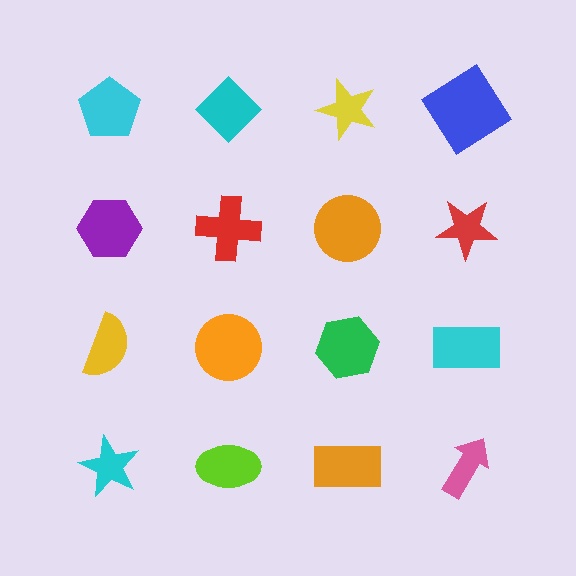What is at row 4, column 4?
A pink arrow.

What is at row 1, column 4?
A blue diamond.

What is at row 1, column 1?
A cyan pentagon.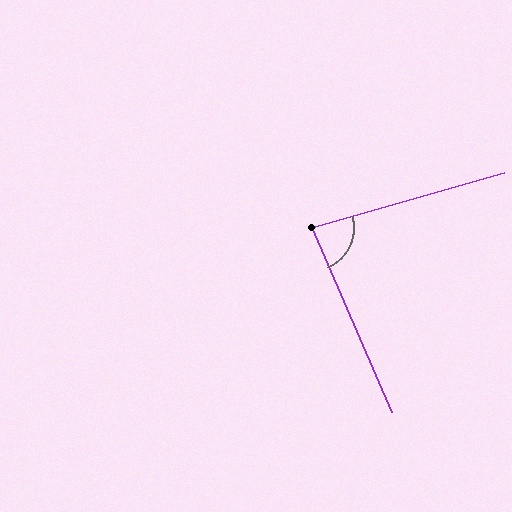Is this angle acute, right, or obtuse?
It is acute.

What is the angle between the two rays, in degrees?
Approximately 82 degrees.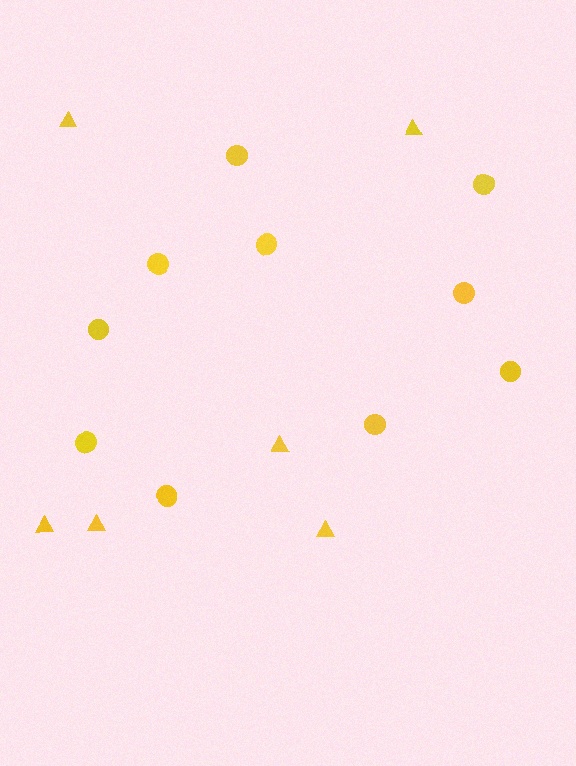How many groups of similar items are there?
There are 2 groups: one group of triangles (6) and one group of circles (10).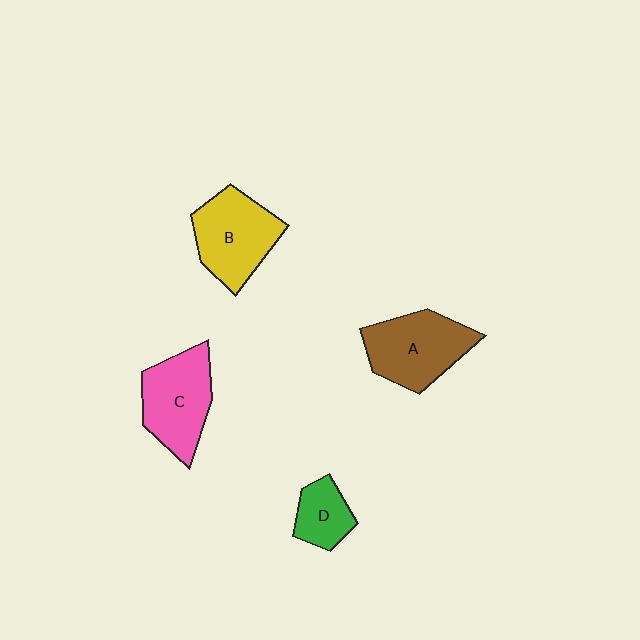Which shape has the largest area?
Shape A (brown).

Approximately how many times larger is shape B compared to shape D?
Approximately 2.0 times.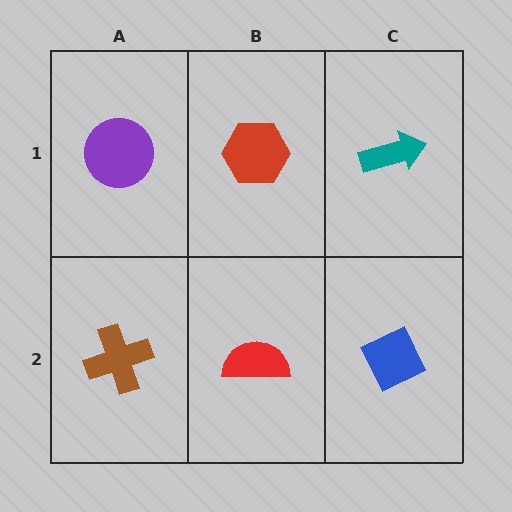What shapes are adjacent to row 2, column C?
A teal arrow (row 1, column C), a red semicircle (row 2, column B).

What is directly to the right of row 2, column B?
A blue diamond.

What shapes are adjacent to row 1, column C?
A blue diamond (row 2, column C), a red hexagon (row 1, column B).